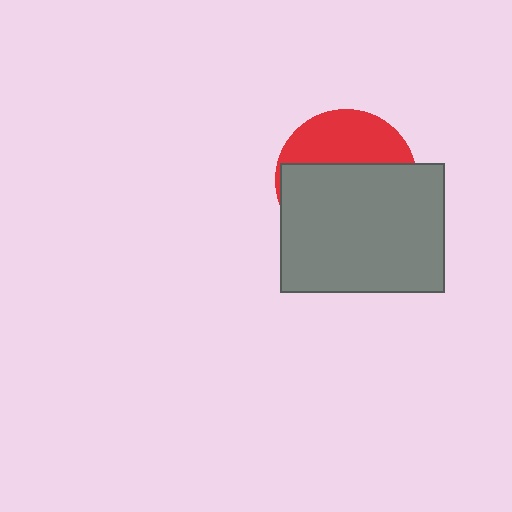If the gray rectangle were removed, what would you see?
You would see the complete red circle.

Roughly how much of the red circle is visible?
A small part of it is visible (roughly 36%).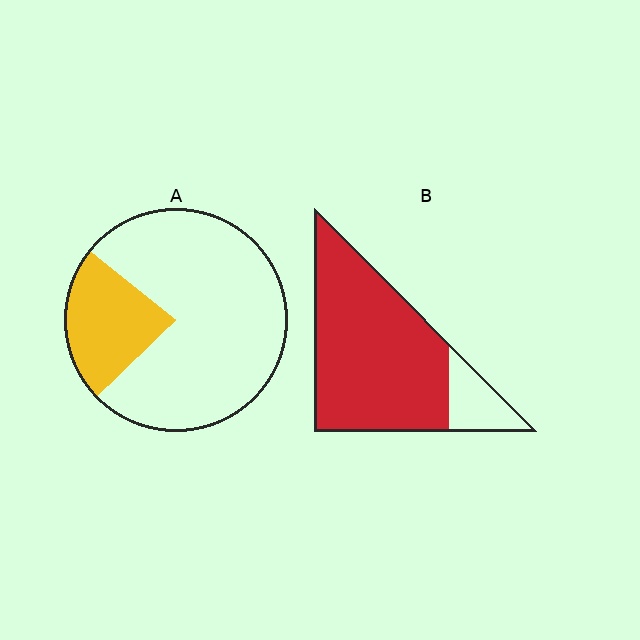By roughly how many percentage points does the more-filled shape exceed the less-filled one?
By roughly 60 percentage points (B over A).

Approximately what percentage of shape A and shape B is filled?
A is approximately 25% and B is approximately 85%.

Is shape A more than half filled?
No.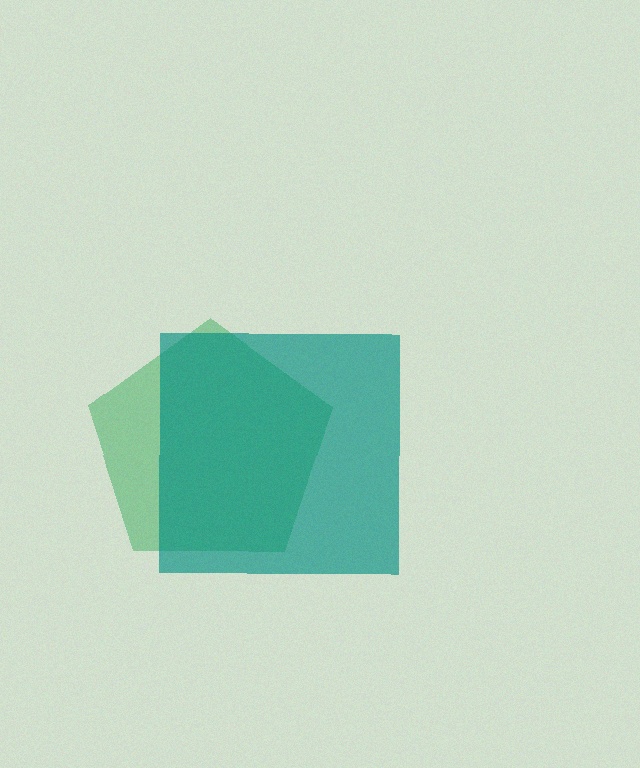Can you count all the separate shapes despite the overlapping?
Yes, there are 2 separate shapes.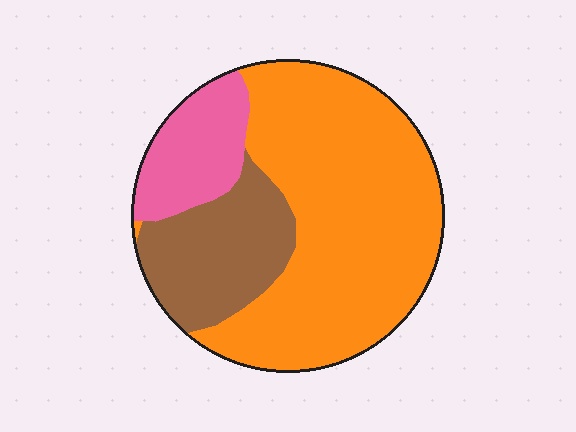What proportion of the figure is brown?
Brown covers 22% of the figure.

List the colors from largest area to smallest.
From largest to smallest: orange, brown, pink.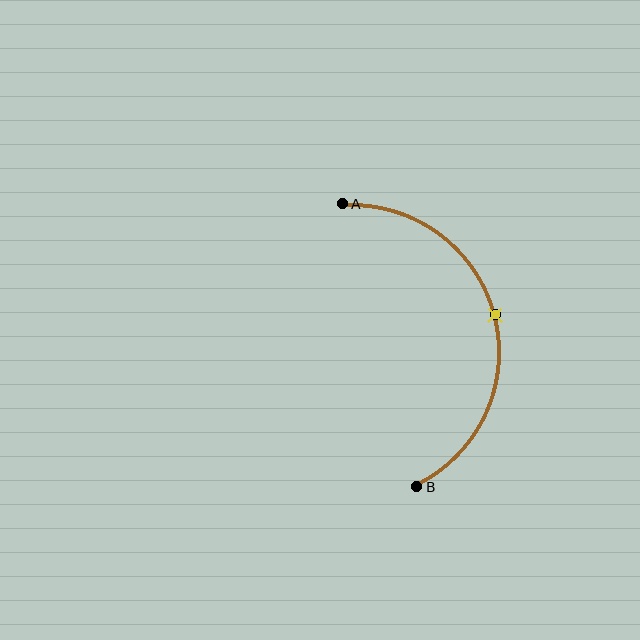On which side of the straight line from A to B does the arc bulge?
The arc bulges to the right of the straight line connecting A and B.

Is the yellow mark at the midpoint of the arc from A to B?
Yes. The yellow mark lies on the arc at equal arc-length from both A and B — it is the arc midpoint.